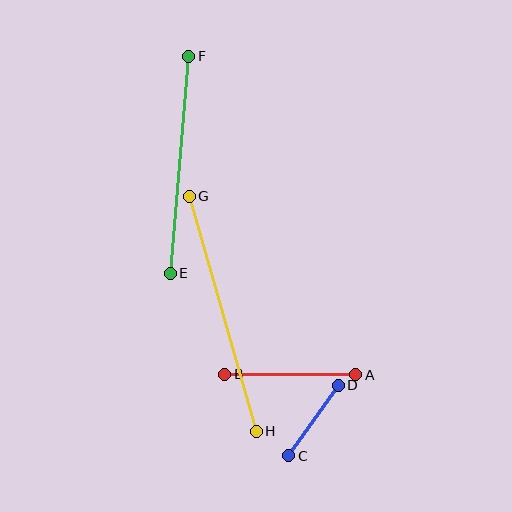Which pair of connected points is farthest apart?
Points G and H are farthest apart.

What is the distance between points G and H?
The distance is approximately 244 pixels.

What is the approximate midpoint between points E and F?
The midpoint is at approximately (180, 165) pixels.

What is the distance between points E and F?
The distance is approximately 218 pixels.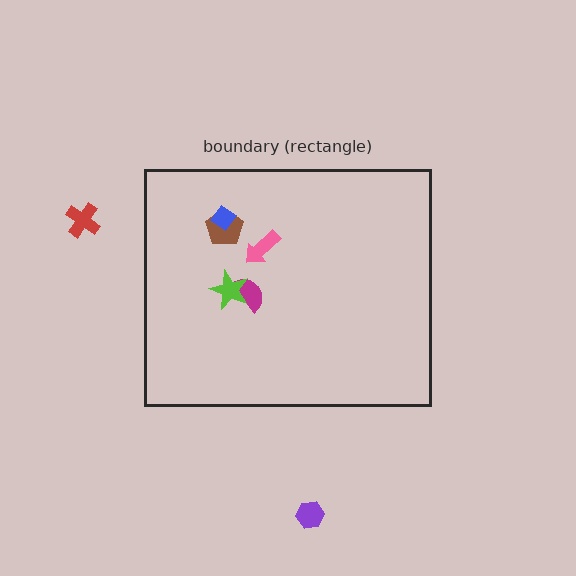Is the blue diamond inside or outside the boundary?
Inside.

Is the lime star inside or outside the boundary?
Inside.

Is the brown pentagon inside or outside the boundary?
Inside.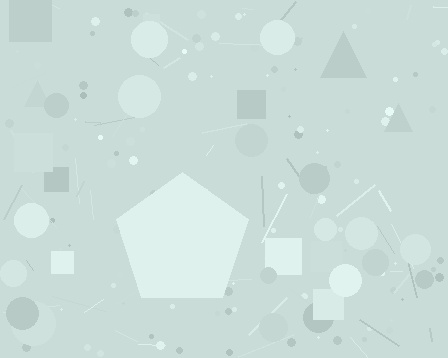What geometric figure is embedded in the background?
A pentagon is embedded in the background.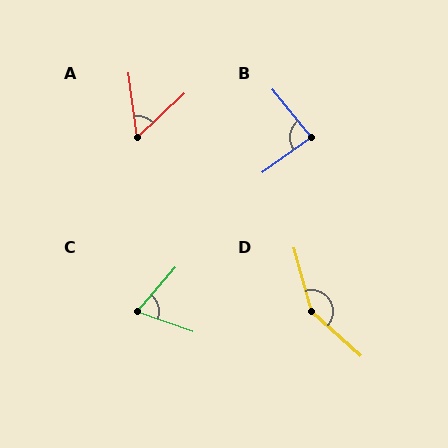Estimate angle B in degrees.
Approximately 87 degrees.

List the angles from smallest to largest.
A (54°), C (69°), B (87°), D (147°).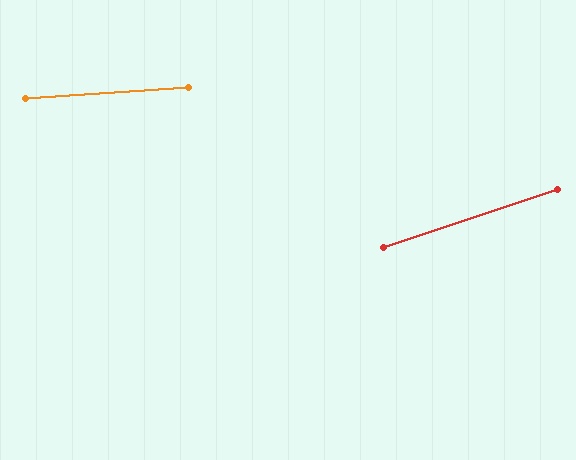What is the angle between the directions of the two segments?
Approximately 15 degrees.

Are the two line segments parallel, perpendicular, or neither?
Neither parallel nor perpendicular — they differ by about 15°.